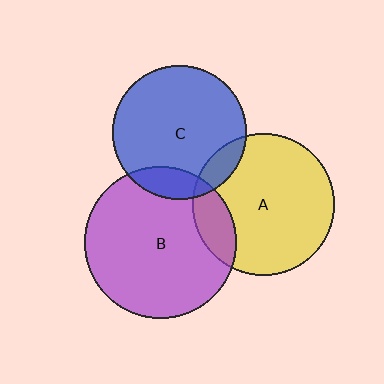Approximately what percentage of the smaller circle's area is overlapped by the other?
Approximately 10%.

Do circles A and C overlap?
Yes.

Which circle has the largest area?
Circle B (purple).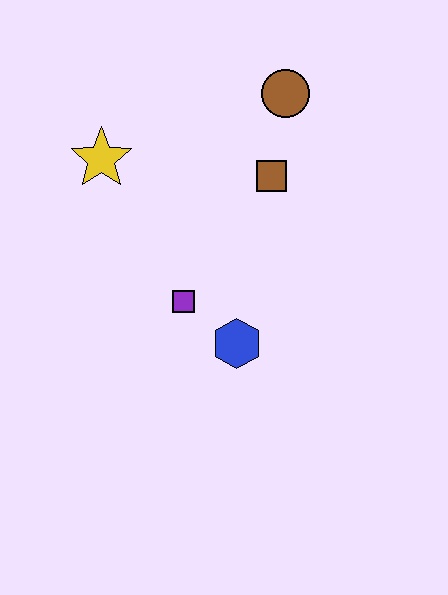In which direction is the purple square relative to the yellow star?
The purple square is below the yellow star.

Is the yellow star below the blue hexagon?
No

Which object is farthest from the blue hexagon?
The brown circle is farthest from the blue hexagon.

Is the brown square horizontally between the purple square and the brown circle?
Yes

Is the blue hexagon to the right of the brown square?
No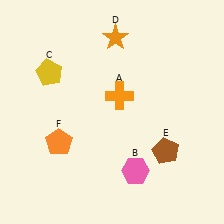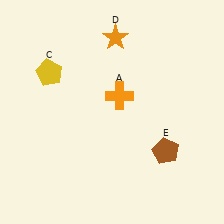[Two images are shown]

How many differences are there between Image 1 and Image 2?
There are 2 differences between the two images.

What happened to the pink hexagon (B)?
The pink hexagon (B) was removed in Image 2. It was in the bottom-right area of Image 1.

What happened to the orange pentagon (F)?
The orange pentagon (F) was removed in Image 2. It was in the bottom-left area of Image 1.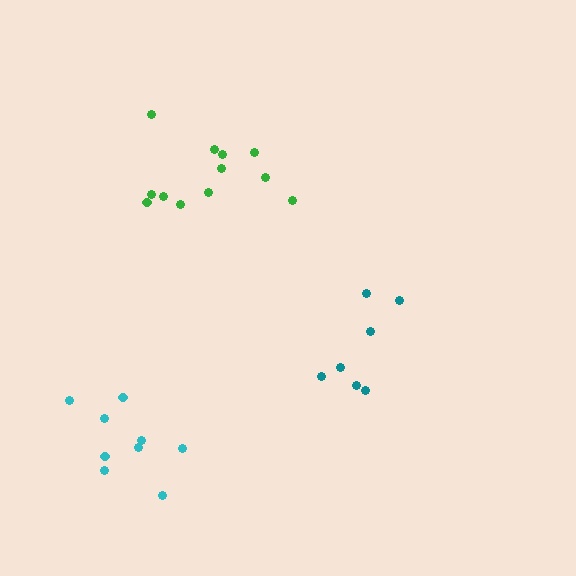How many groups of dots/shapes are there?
There are 3 groups.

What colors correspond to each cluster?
The clusters are colored: cyan, teal, green.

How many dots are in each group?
Group 1: 9 dots, Group 2: 7 dots, Group 3: 12 dots (28 total).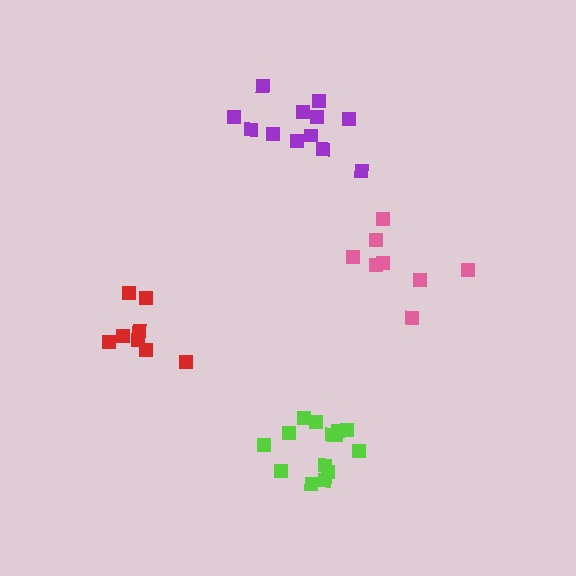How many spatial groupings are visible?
There are 4 spatial groupings.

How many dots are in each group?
Group 1: 12 dots, Group 2: 14 dots, Group 3: 8 dots, Group 4: 8 dots (42 total).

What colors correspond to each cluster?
The clusters are colored: purple, lime, pink, red.